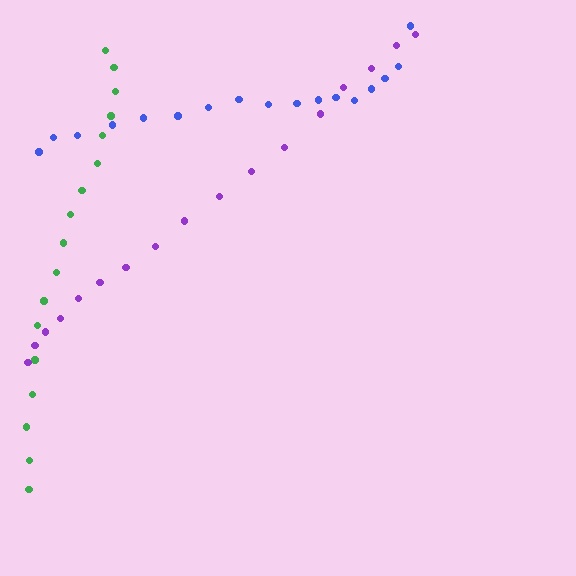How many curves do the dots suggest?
There are 3 distinct paths.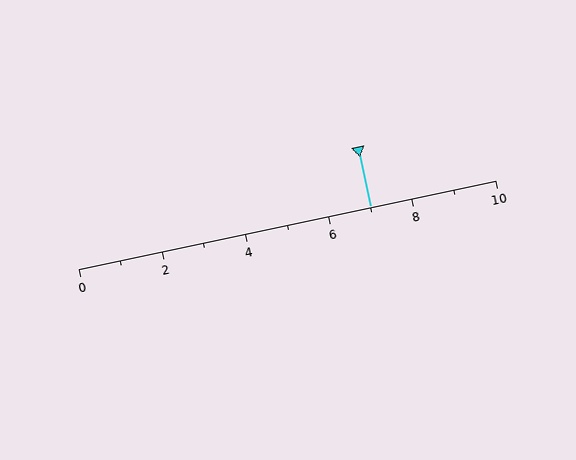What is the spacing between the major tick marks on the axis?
The major ticks are spaced 2 apart.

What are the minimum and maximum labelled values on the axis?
The axis runs from 0 to 10.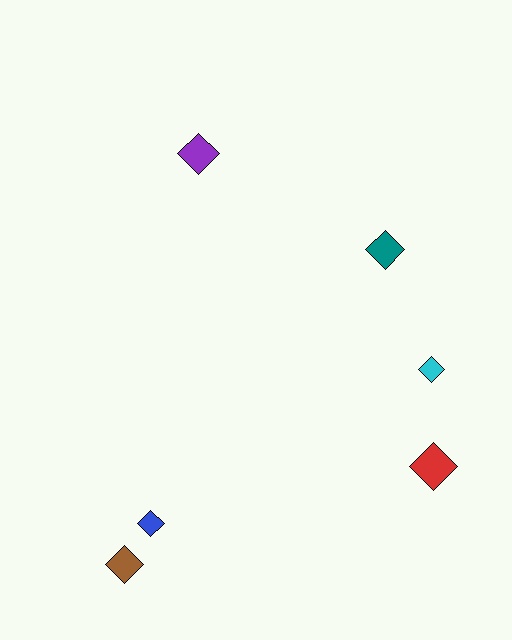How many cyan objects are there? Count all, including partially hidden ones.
There is 1 cyan object.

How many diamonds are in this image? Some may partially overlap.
There are 6 diamonds.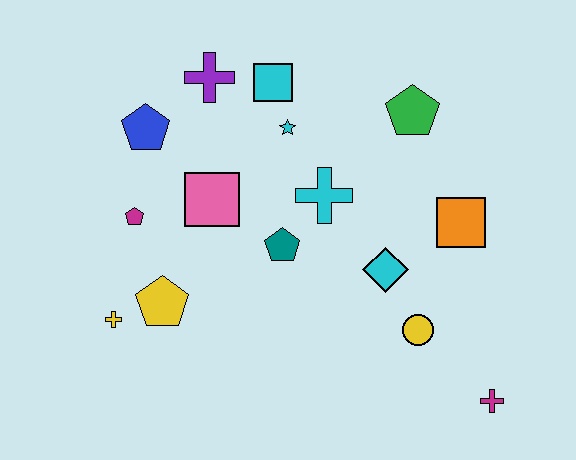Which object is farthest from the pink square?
The magenta cross is farthest from the pink square.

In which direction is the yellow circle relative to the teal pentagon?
The yellow circle is to the right of the teal pentagon.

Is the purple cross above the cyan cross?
Yes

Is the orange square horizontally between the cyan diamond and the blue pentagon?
No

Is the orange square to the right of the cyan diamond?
Yes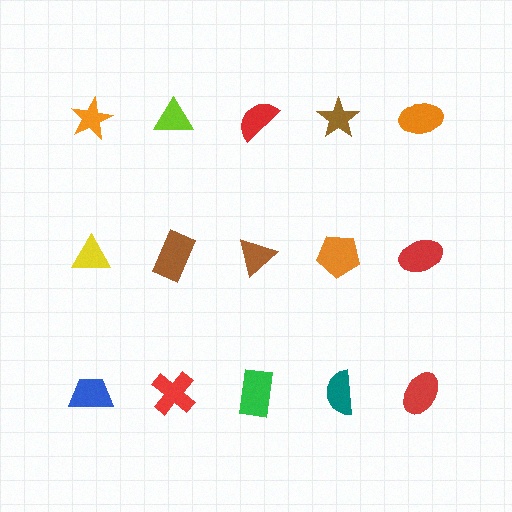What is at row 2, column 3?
A brown triangle.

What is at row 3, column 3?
A green rectangle.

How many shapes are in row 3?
5 shapes.